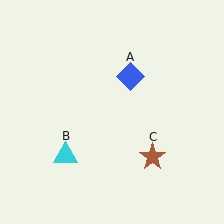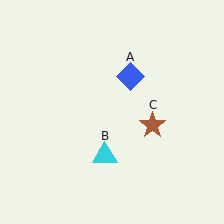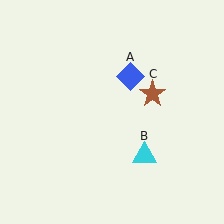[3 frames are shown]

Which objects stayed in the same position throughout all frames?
Blue diamond (object A) remained stationary.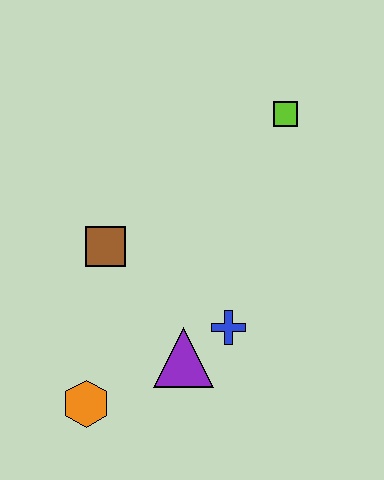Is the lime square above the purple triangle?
Yes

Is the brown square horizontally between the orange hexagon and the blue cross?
Yes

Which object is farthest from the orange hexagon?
The lime square is farthest from the orange hexagon.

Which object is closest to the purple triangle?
The blue cross is closest to the purple triangle.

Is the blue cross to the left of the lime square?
Yes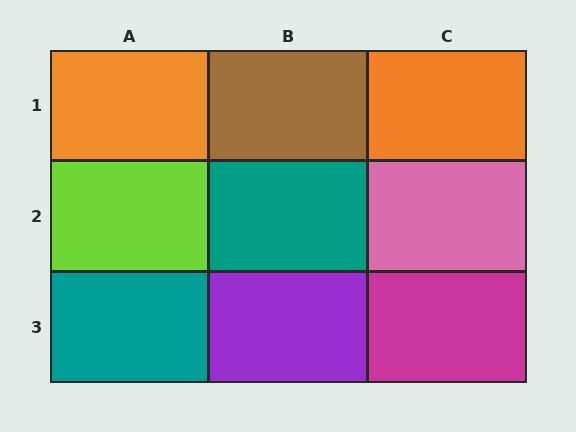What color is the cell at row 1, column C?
Orange.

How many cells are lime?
1 cell is lime.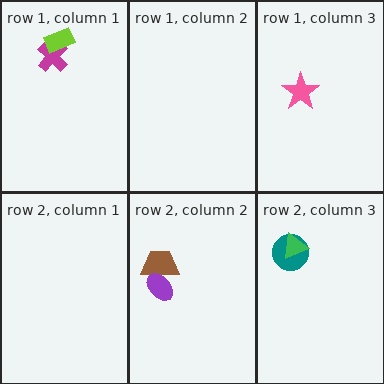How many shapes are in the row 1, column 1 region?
2.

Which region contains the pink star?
The row 1, column 3 region.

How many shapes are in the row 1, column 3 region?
1.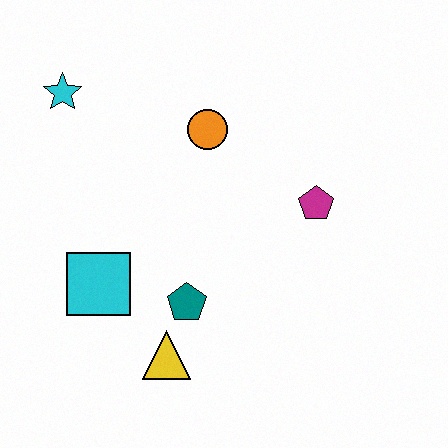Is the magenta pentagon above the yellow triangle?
Yes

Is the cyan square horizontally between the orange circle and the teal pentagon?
No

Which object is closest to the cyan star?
The orange circle is closest to the cyan star.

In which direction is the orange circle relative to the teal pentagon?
The orange circle is above the teal pentagon.